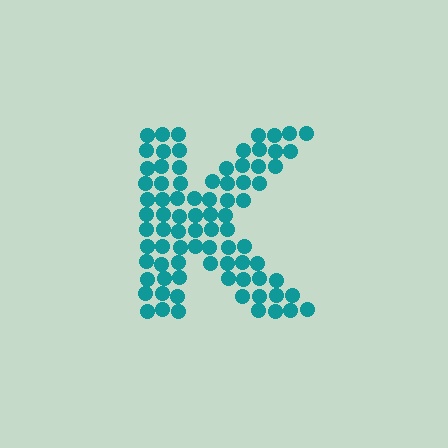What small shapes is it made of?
It is made of small circles.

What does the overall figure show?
The overall figure shows the letter K.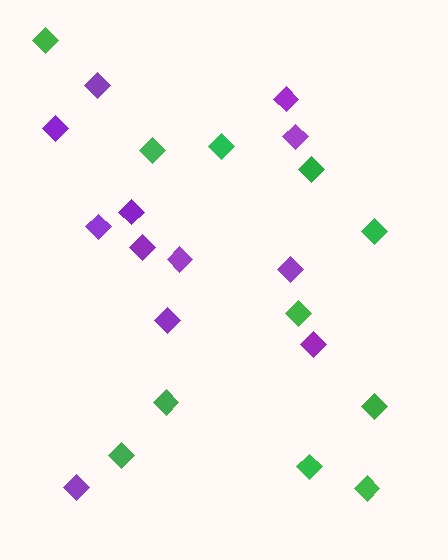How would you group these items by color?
There are 2 groups: one group of purple diamonds (12) and one group of green diamonds (11).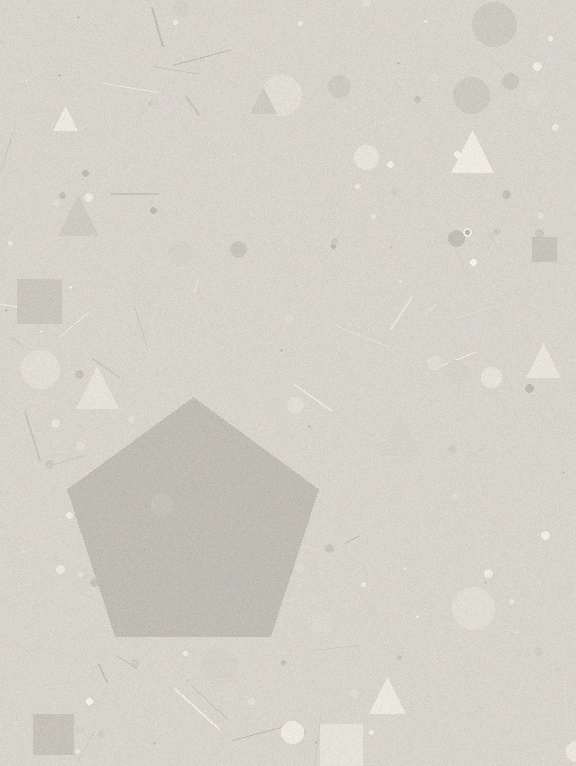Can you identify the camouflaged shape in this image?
The camouflaged shape is a pentagon.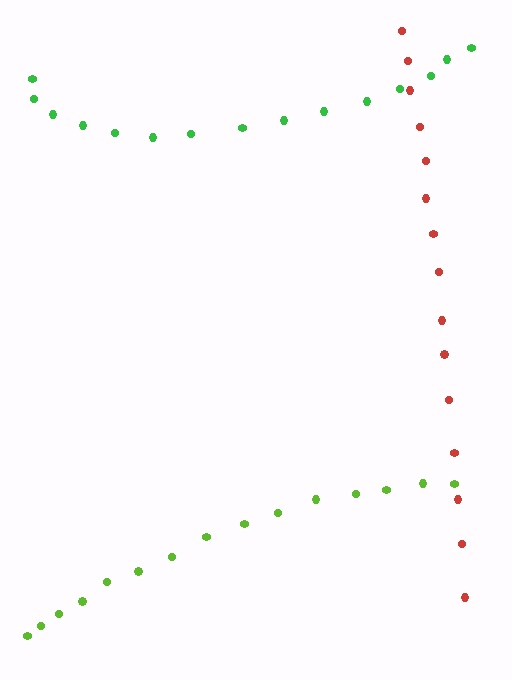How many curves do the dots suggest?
There are 3 distinct paths.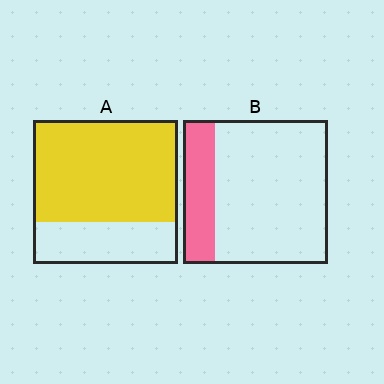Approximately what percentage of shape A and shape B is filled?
A is approximately 70% and B is approximately 20%.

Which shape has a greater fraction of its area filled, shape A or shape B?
Shape A.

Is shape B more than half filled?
No.